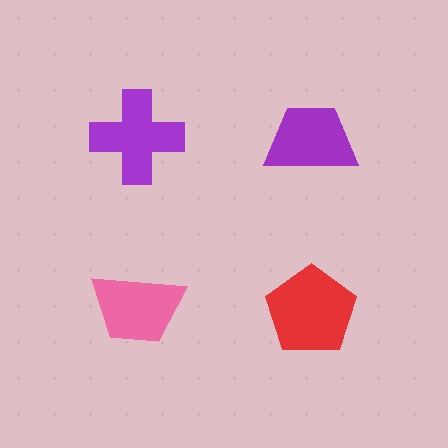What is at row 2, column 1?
A pink trapezoid.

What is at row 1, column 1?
A purple cross.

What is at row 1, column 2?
A purple trapezoid.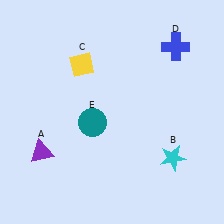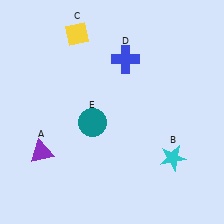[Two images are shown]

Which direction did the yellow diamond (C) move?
The yellow diamond (C) moved up.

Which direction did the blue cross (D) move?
The blue cross (D) moved left.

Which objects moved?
The objects that moved are: the yellow diamond (C), the blue cross (D).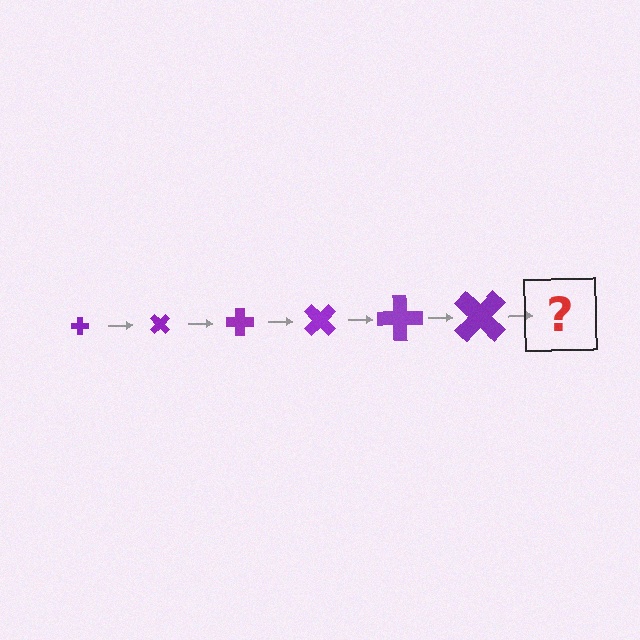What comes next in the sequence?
The next element should be a cross, larger than the previous one and rotated 270 degrees from the start.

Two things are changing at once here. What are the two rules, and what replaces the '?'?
The two rules are that the cross grows larger each step and it rotates 45 degrees each step. The '?' should be a cross, larger than the previous one and rotated 270 degrees from the start.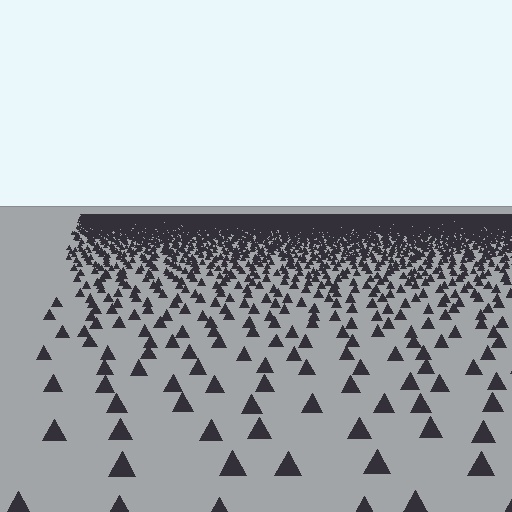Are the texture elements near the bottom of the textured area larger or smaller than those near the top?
Larger. Near the bottom, elements are closer to the viewer and appear at a bigger on-screen size.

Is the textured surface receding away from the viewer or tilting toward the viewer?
The surface is receding away from the viewer. Texture elements get smaller and denser toward the top.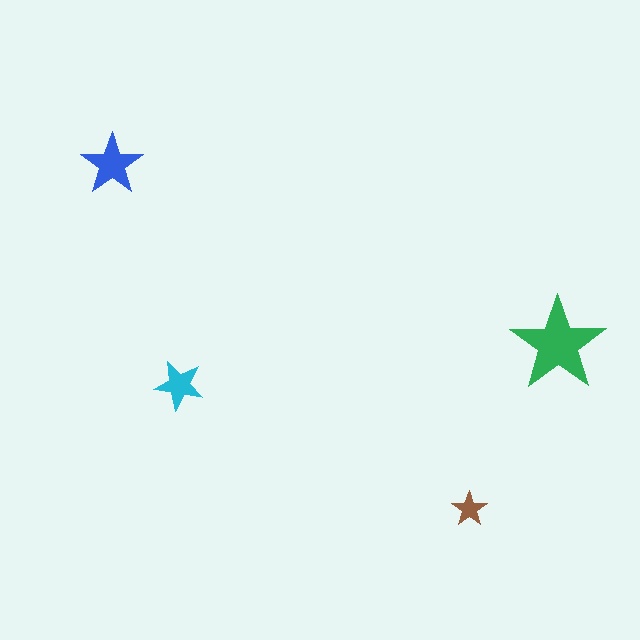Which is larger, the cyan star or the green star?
The green one.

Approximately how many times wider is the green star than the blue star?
About 1.5 times wider.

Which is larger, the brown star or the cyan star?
The cyan one.